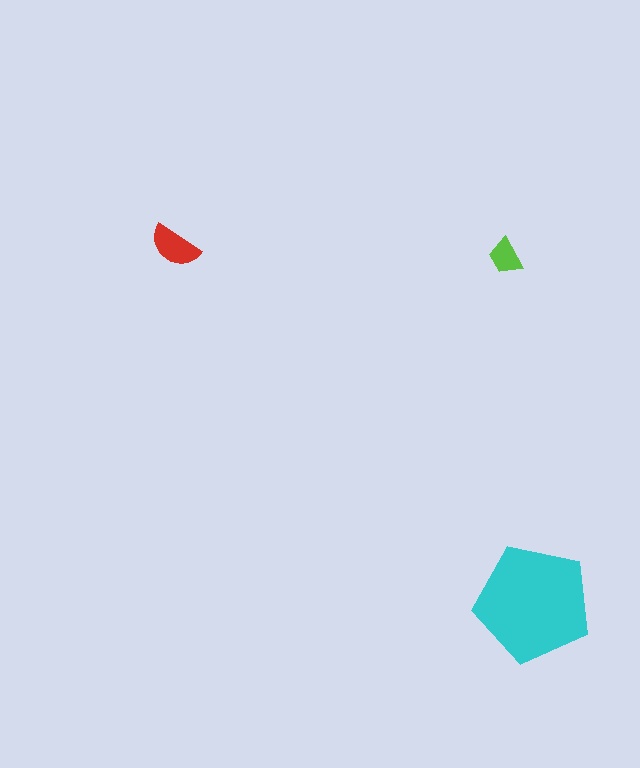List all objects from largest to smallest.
The cyan pentagon, the red semicircle, the lime trapezoid.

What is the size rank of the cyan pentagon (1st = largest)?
1st.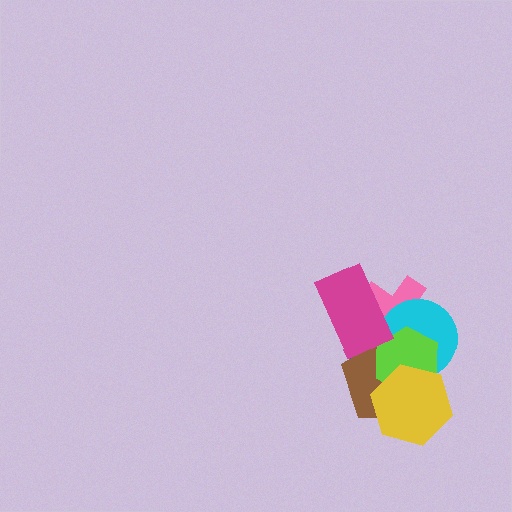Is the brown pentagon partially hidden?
Yes, it is partially covered by another shape.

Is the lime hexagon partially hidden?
Yes, it is partially covered by another shape.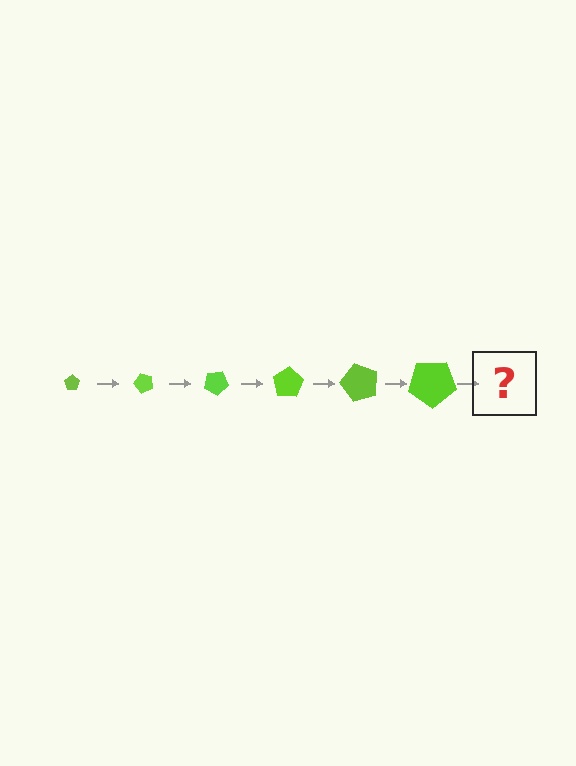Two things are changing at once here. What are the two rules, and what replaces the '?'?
The two rules are that the pentagon grows larger each step and it rotates 50 degrees each step. The '?' should be a pentagon, larger than the previous one and rotated 300 degrees from the start.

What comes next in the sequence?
The next element should be a pentagon, larger than the previous one and rotated 300 degrees from the start.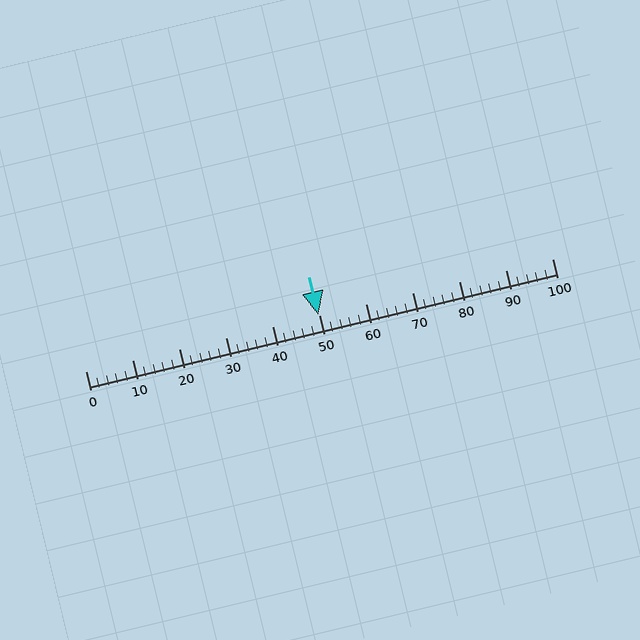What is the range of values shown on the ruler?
The ruler shows values from 0 to 100.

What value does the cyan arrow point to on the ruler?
The cyan arrow points to approximately 50.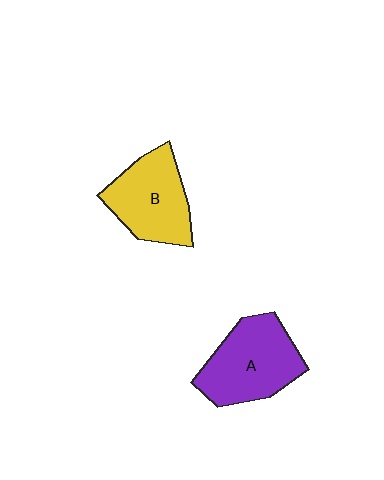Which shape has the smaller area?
Shape B (yellow).